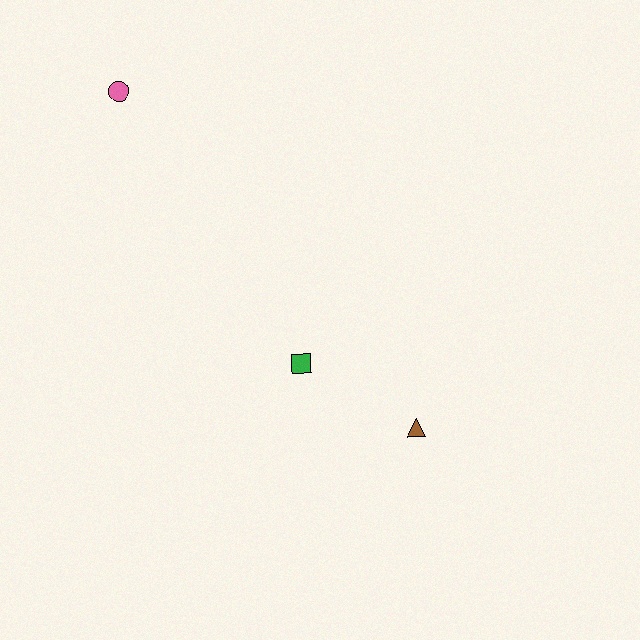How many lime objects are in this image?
There are no lime objects.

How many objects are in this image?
There are 3 objects.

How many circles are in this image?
There is 1 circle.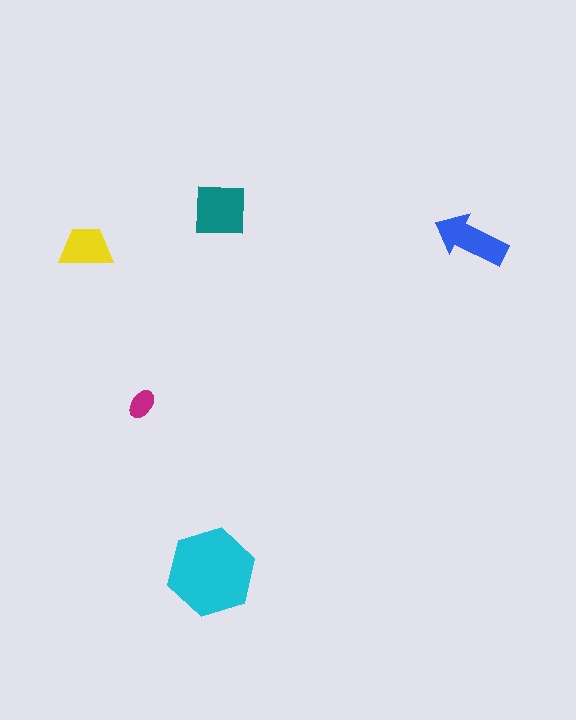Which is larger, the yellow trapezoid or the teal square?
The teal square.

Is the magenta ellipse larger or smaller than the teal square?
Smaller.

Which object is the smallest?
The magenta ellipse.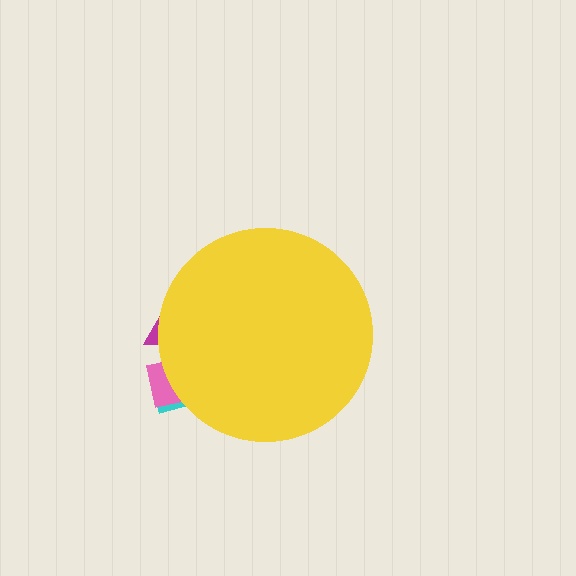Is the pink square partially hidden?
Yes, the pink square is partially hidden behind the yellow circle.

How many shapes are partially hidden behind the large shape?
3 shapes are partially hidden.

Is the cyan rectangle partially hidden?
Yes, the cyan rectangle is partially hidden behind the yellow circle.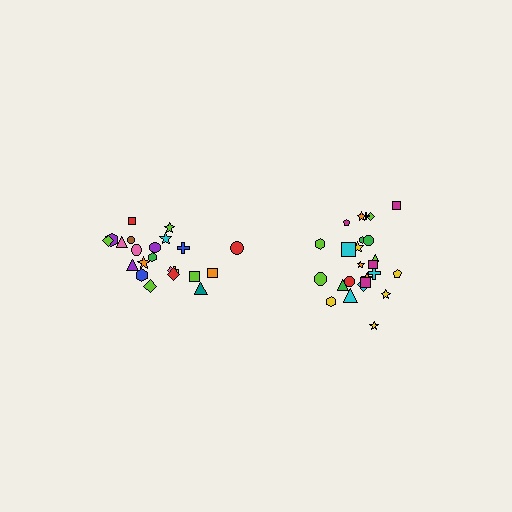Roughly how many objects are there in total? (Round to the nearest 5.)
Roughly 45 objects in total.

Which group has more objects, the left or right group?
The right group.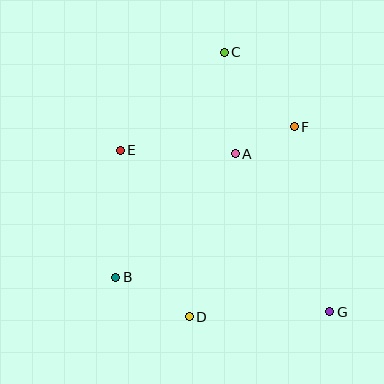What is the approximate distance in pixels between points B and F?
The distance between B and F is approximately 233 pixels.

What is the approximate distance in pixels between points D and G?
The distance between D and G is approximately 141 pixels.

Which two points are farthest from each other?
Points C and G are farthest from each other.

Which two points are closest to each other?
Points A and F are closest to each other.